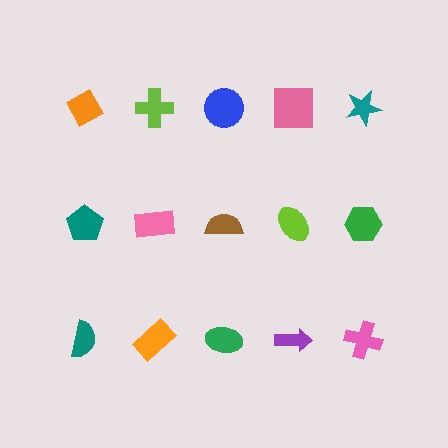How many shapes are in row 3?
5 shapes.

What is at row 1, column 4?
A pink square.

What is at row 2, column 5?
A green hexagon.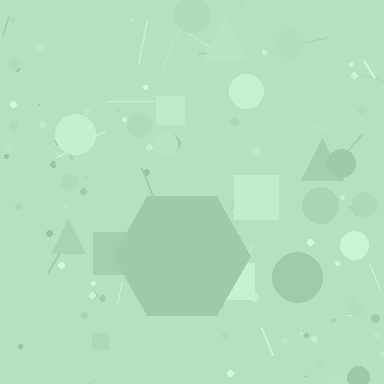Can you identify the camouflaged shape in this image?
The camouflaged shape is a hexagon.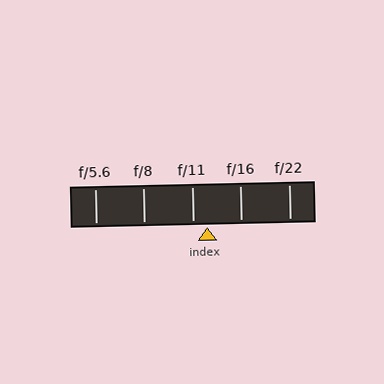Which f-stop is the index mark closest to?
The index mark is closest to f/11.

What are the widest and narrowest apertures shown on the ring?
The widest aperture shown is f/5.6 and the narrowest is f/22.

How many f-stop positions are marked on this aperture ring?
There are 5 f-stop positions marked.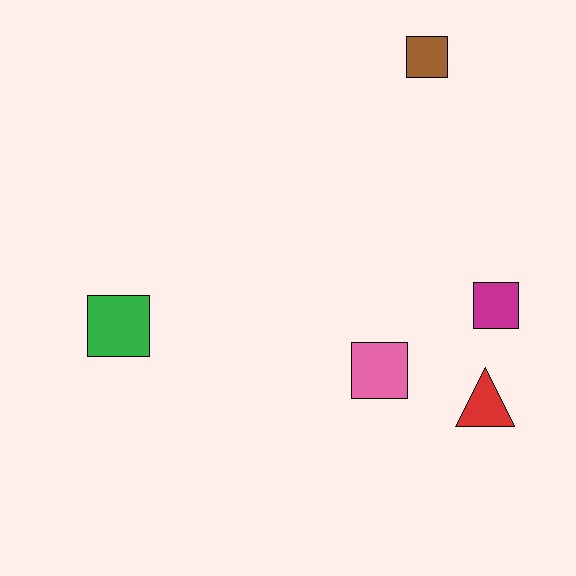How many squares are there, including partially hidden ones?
There are 4 squares.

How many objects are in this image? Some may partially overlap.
There are 5 objects.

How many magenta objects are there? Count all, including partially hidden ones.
There is 1 magenta object.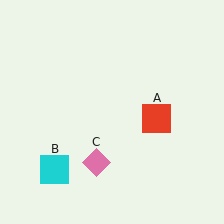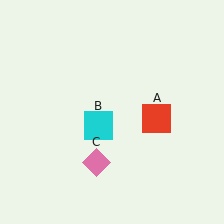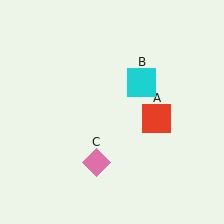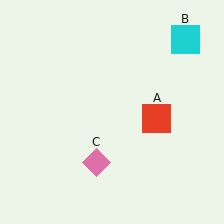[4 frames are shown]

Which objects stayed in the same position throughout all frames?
Red square (object A) and pink diamond (object C) remained stationary.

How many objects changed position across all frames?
1 object changed position: cyan square (object B).